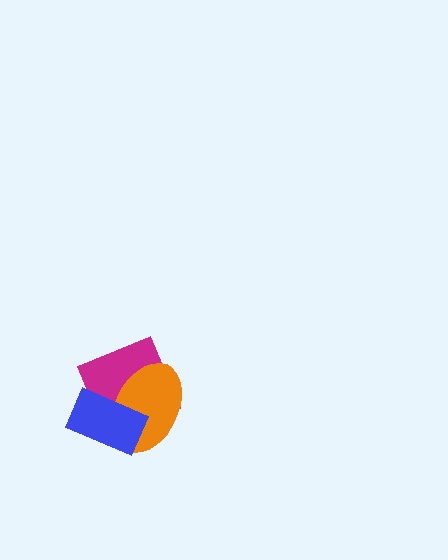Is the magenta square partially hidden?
Yes, it is partially covered by another shape.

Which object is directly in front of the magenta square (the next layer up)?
The orange ellipse is directly in front of the magenta square.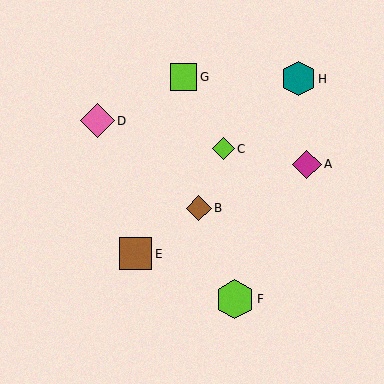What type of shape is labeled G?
Shape G is a lime square.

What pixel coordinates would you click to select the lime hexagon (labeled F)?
Click at (235, 299) to select the lime hexagon F.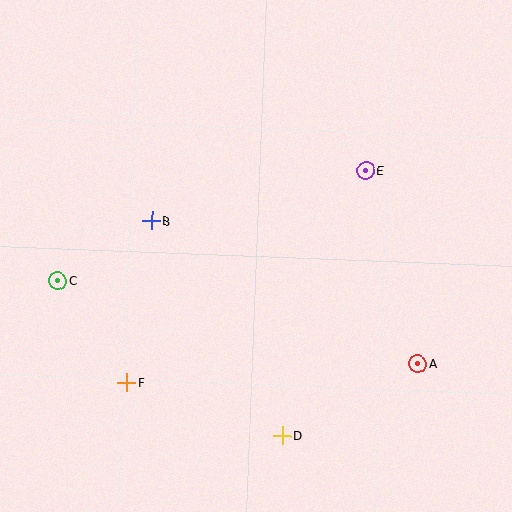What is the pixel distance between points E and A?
The distance between E and A is 200 pixels.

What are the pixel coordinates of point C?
Point C is at (58, 281).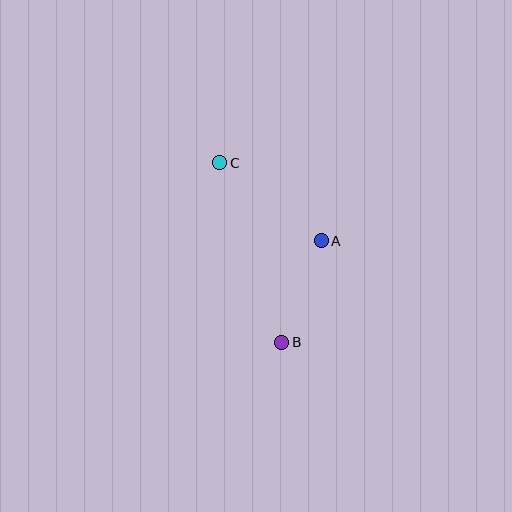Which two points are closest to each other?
Points A and B are closest to each other.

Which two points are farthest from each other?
Points B and C are farthest from each other.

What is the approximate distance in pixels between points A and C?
The distance between A and C is approximately 128 pixels.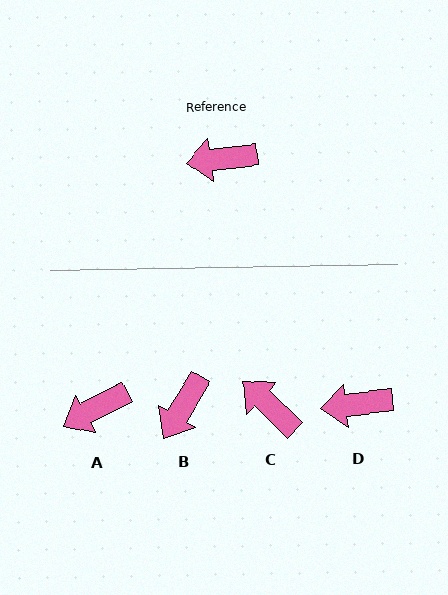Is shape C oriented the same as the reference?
No, it is off by about 50 degrees.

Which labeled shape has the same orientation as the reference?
D.